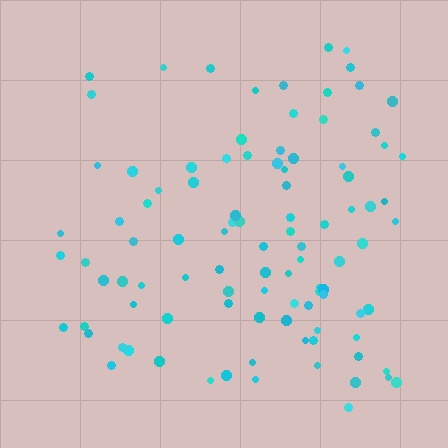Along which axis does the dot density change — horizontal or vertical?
Horizontal.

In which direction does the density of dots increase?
From left to right, with the right side densest.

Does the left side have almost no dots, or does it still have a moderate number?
Still a moderate number, just noticeably fewer than the right.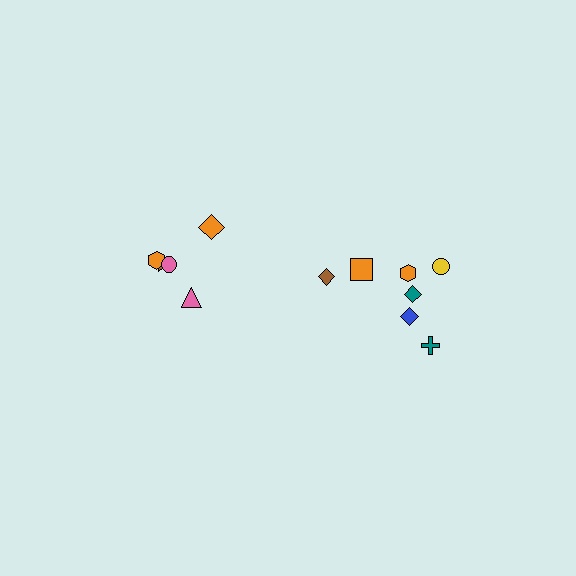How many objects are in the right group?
There are 7 objects.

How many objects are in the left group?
There are 5 objects.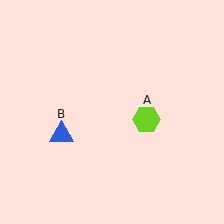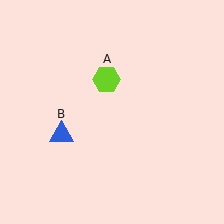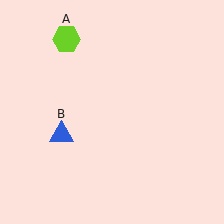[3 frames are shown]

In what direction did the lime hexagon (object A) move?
The lime hexagon (object A) moved up and to the left.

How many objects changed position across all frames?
1 object changed position: lime hexagon (object A).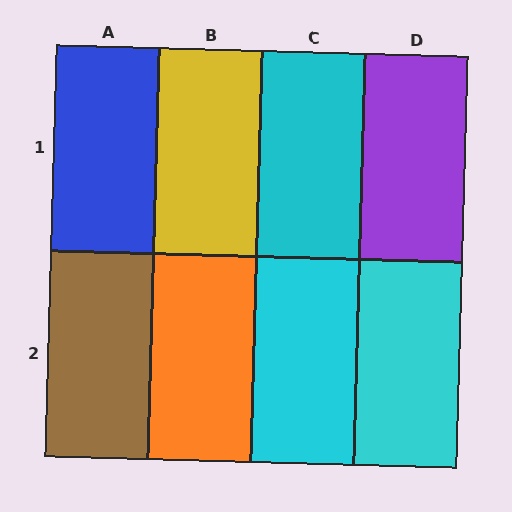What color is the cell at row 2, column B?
Orange.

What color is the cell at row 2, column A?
Brown.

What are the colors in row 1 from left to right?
Blue, yellow, cyan, purple.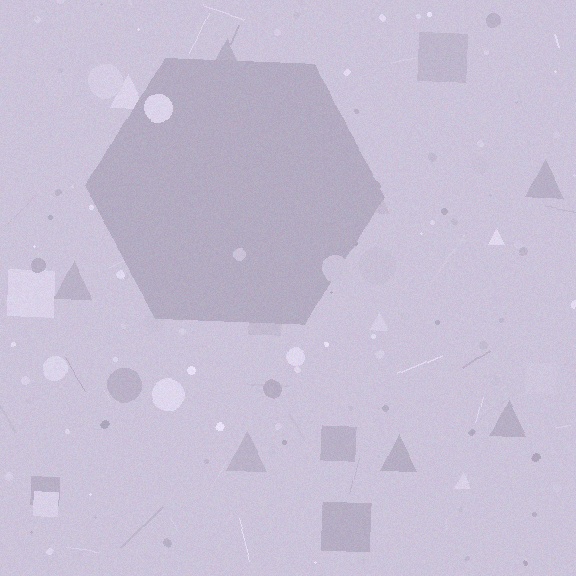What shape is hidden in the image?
A hexagon is hidden in the image.